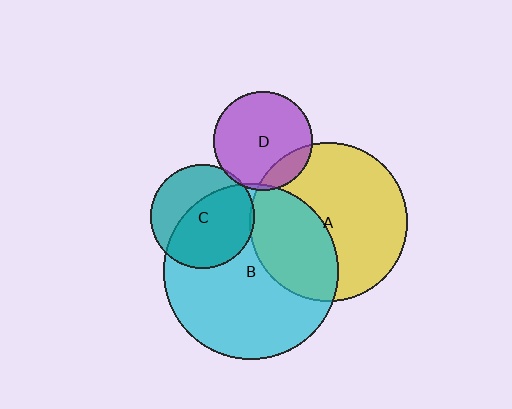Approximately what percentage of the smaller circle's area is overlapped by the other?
Approximately 5%.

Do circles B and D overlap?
Yes.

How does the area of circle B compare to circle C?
Approximately 2.9 times.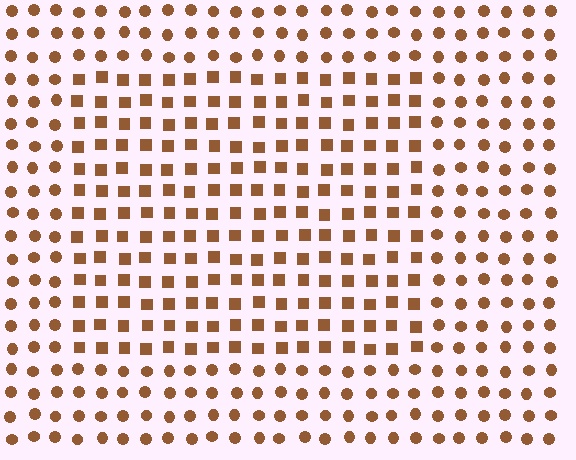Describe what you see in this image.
The image is filled with small brown elements arranged in a uniform grid. A rectangle-shaped region contains squares, while the surrounding area contains circles. The boundary is defined purely by the change in element shape.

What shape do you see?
I see a rectangle.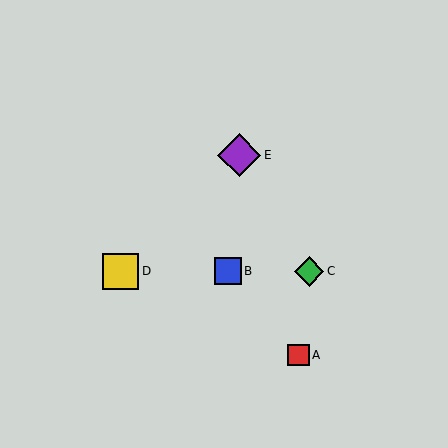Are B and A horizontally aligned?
No, B is at y≈271 and A is at y≈355.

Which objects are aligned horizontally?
Objects B, C, D are aligned horizontally.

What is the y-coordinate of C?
Object C is at y≈271.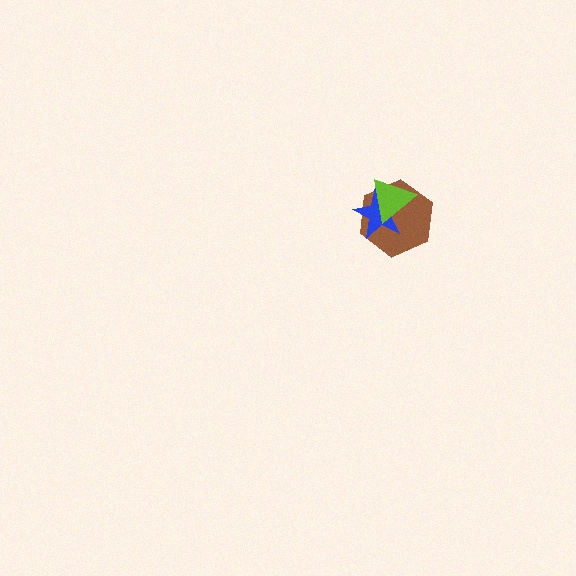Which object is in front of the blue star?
The lime triangle is in front of the blue star.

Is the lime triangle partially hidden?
No, no other shape covers it.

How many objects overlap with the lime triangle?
2 objects overlap with the lime triangle.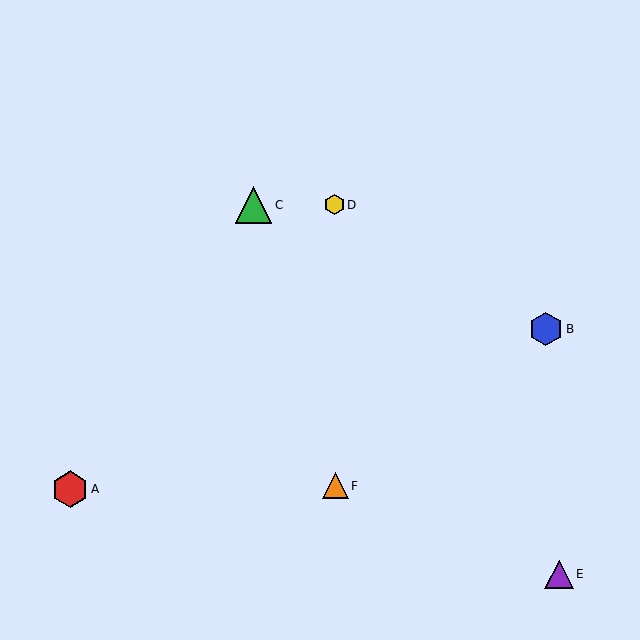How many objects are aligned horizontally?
2 objects (C, D) are aligned horizontally.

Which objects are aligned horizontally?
Objects C, D are aligned horizontally.